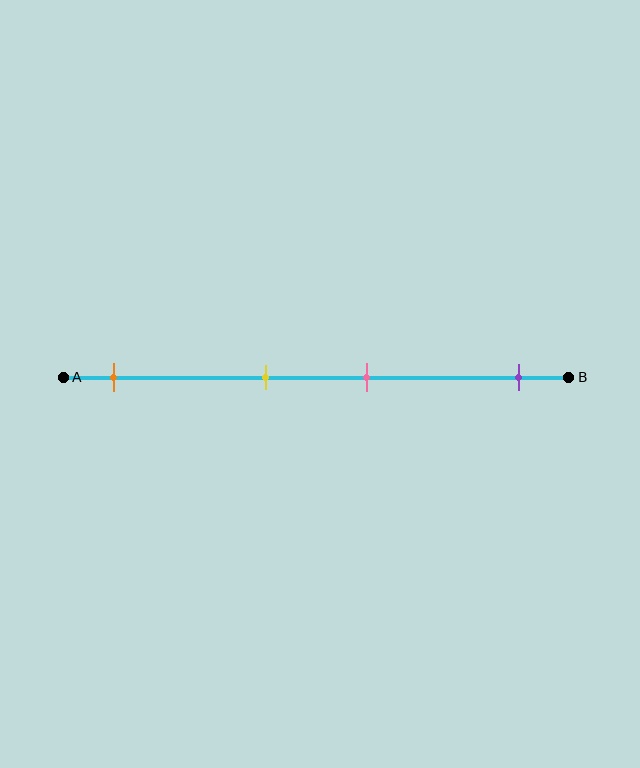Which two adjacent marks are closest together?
The yellow and pink marks are the closest adjacent pair.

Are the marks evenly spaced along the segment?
No, the marks are not evenly spaced.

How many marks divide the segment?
There are 4 marks dividing the segment.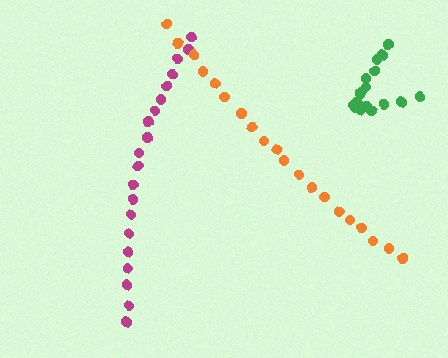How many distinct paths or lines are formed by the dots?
There are 3 distinct paths.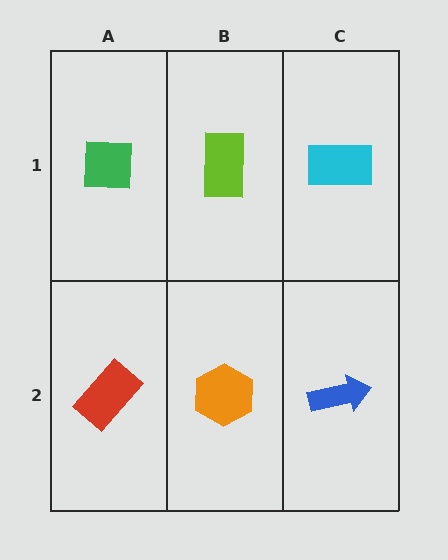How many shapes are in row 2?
3 shapes.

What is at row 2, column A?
A red rectangle.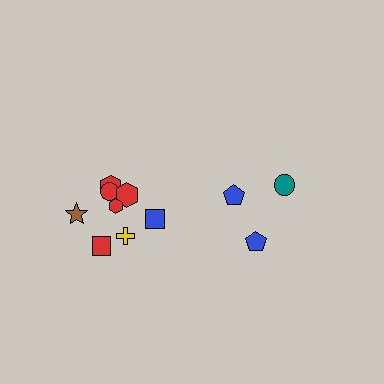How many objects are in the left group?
There are 8 objects.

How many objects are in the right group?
There are 3 objects.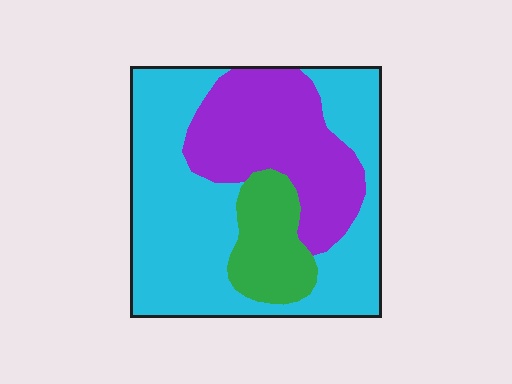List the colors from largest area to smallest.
From largest to smallest: cyan, purple, green.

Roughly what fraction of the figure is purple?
Purple covers 30% of the figure.